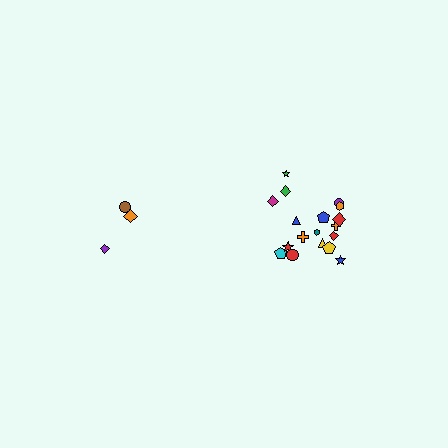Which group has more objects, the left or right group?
The right group.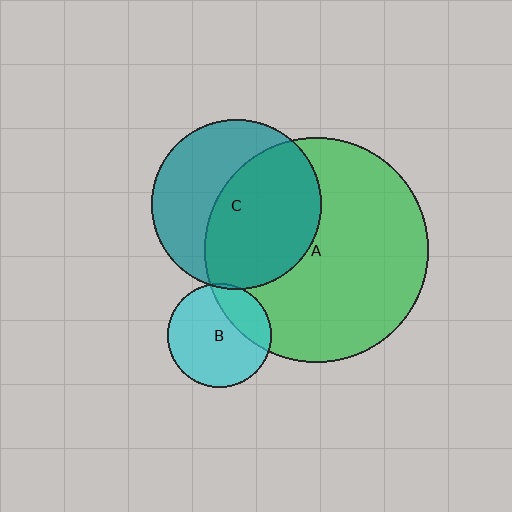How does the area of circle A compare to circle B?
Approximately 4.6 times.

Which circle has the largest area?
Circle A (green).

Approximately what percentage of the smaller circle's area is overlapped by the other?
Approximately 5%.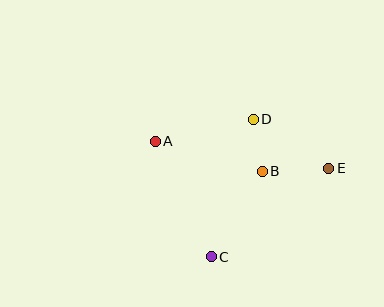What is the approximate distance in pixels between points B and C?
The distance between B and C is approximately 100 pixels.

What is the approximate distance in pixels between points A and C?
The distance between A and C is approximately 128 pixels.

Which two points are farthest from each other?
Points A and E are farthest from each other.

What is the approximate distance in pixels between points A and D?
The distance between A and D is approximately 101 pixels.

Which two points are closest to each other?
Points B and D are closest to each other.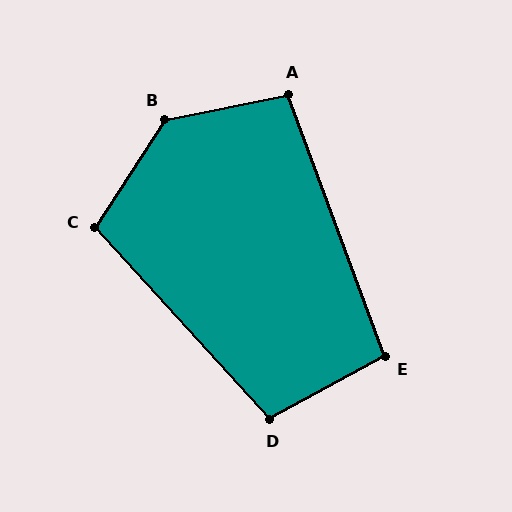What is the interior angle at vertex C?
Approximately 105 degrees (obtuse).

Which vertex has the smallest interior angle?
E, at approximately 98 degrees.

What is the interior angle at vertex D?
Approximately 104 degrees (obtuse).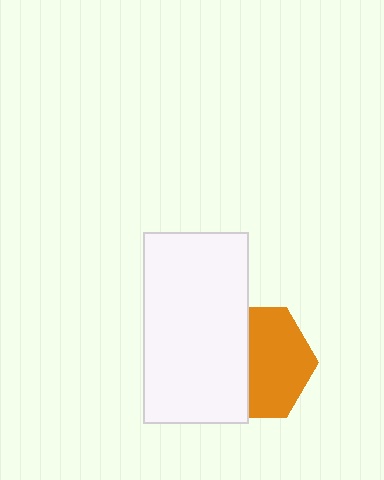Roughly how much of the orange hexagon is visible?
About half of it is visible (roughly 55%).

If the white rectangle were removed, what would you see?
You would see the complete orange hexagon.